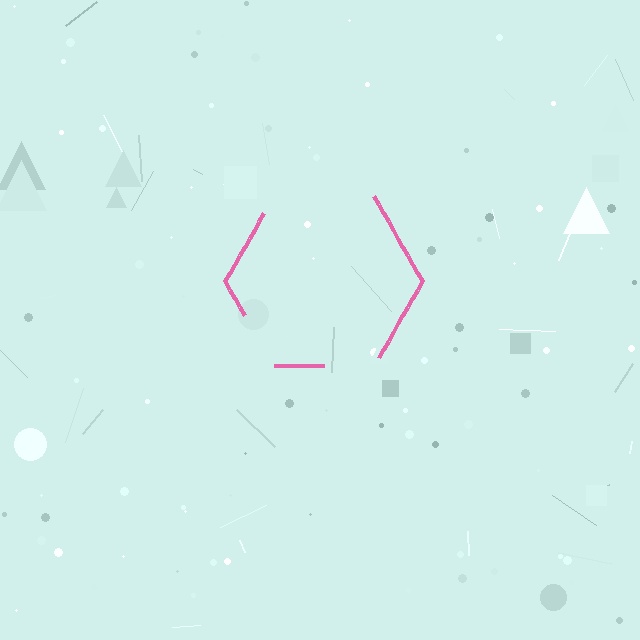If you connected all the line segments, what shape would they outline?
They would outline a hexagon.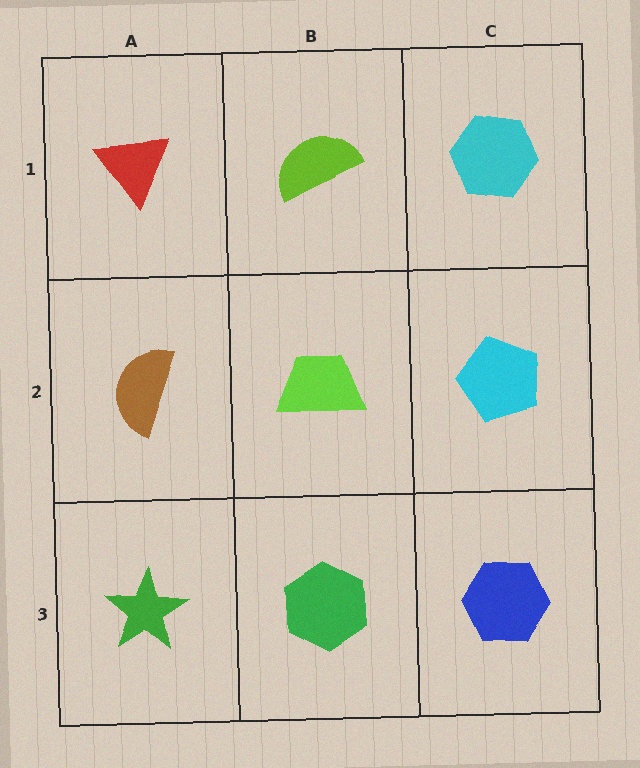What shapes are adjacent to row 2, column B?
A lime semicircle (row 1, column B), a green hexagon (row 3, column B), a brown semicircle (row 2, column A), a cyan pentagon (row 2, column C).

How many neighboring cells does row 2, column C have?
3.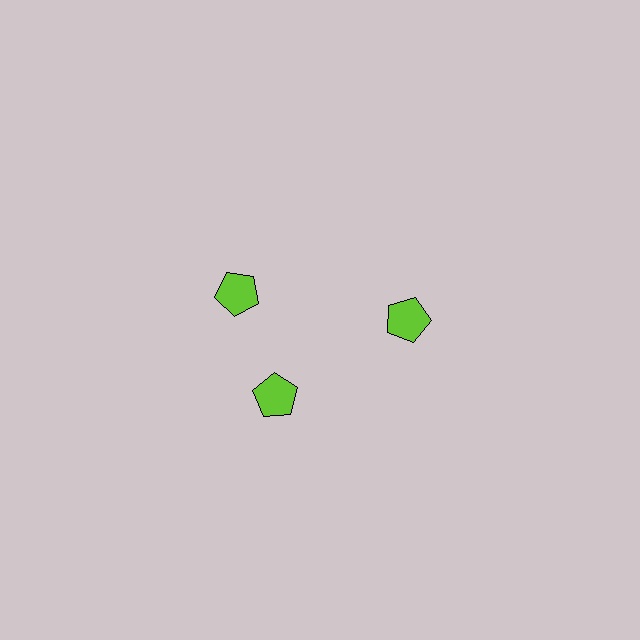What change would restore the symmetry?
The symmetry would be restored by rotating it back into even spacing with its neighbors so that all 3 pentagons sit at equal angles and equal distance from the center.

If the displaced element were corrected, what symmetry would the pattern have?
It would have 3-fold rotational symmetry — the pattern would map onto itself every 120 degrees.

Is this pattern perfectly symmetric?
No. The 3 lime pentagons are arranged in a ring, but one element near the 11 o'clock position is rotated out of alignment along the ring, breaking the 3-fold rotational symmetry.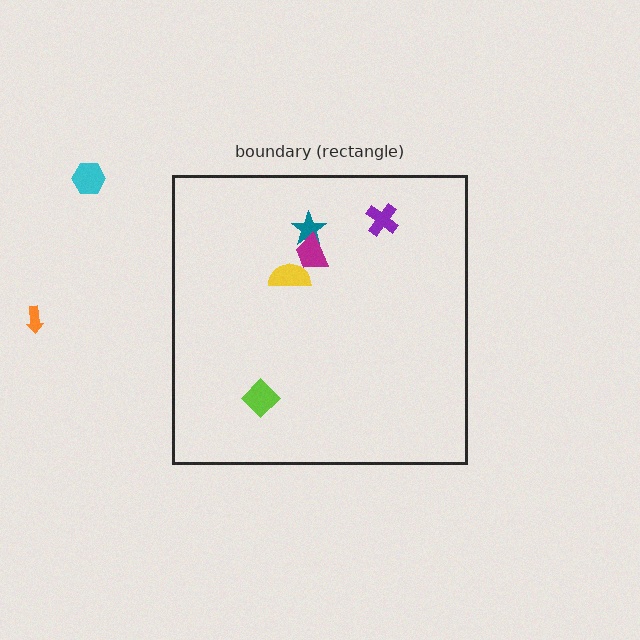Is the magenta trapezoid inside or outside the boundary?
Inside.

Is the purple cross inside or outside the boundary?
Inside.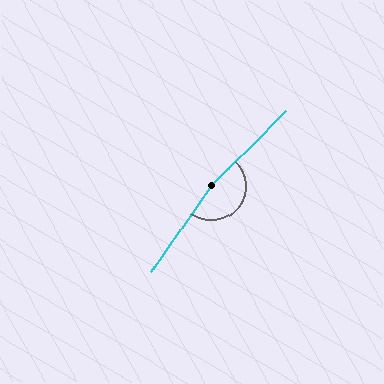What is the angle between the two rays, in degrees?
Approximately 169 degrees.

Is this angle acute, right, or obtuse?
It is obtuse.